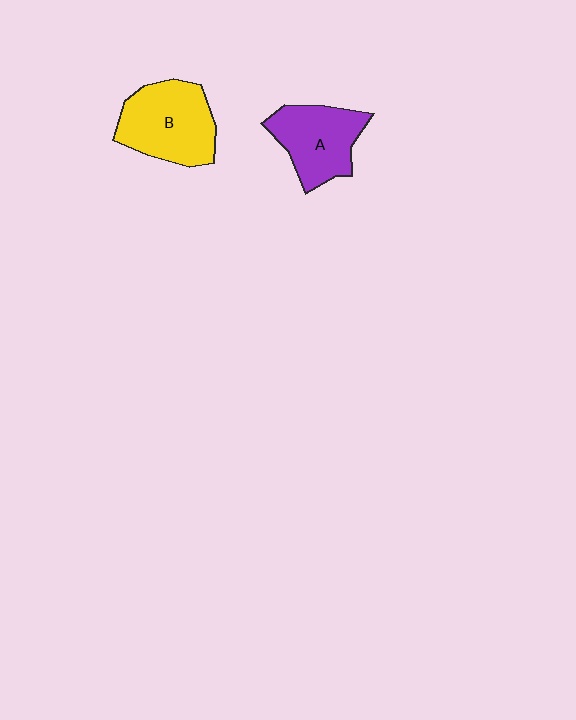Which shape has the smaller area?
Shape A (purple).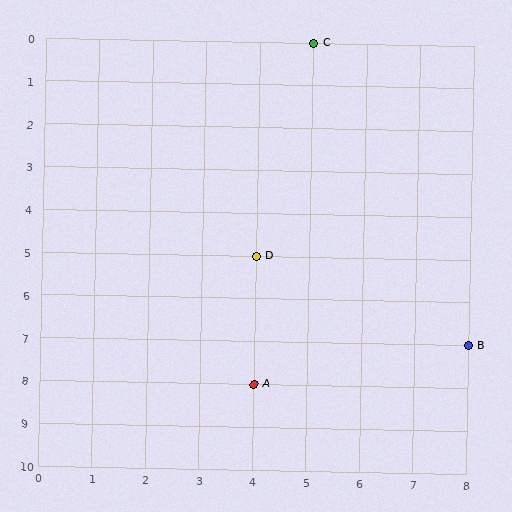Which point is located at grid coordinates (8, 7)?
Point B is at (8, 7).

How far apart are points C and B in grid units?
Points C and B are 3 columns and 7 rows apart (about 7.6 grid units diagonally).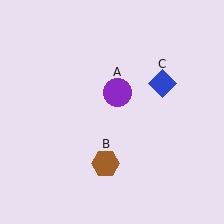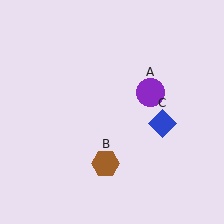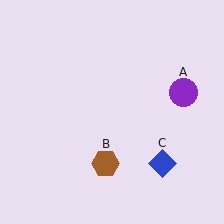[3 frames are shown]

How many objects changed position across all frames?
2 objects changed position: purple circle (object A), blue diamond (object C).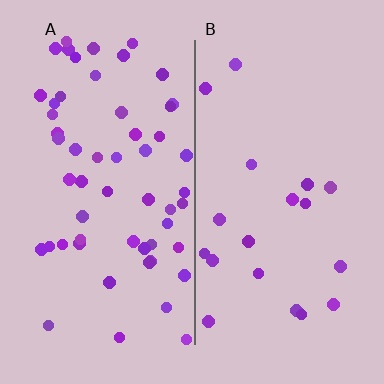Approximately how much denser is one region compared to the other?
Approximately 2.9× — region A over region B.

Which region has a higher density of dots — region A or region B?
A (the left).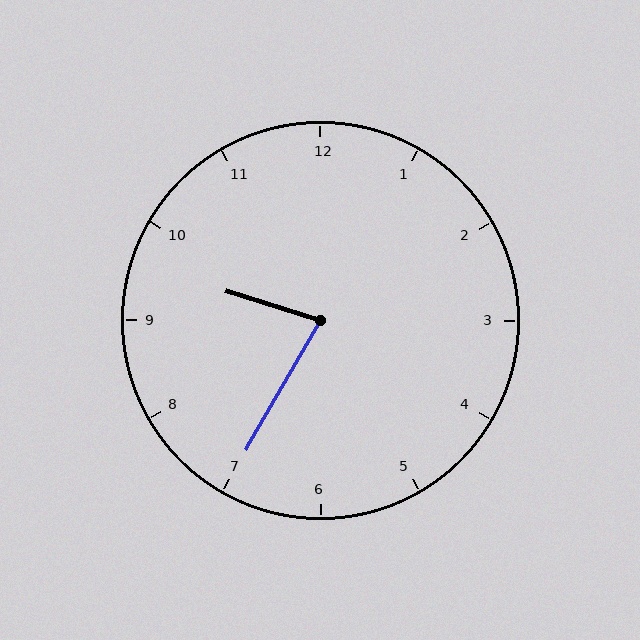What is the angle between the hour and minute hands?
Approximately 78 degrees.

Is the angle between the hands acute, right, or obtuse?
It is acute.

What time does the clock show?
9:35.